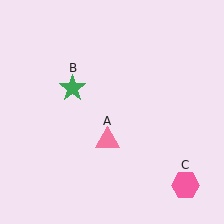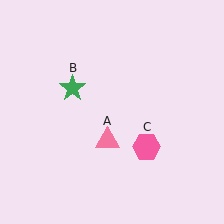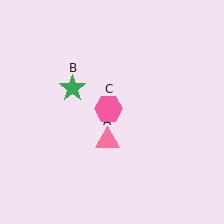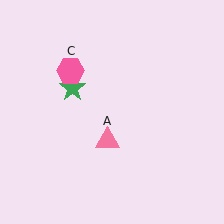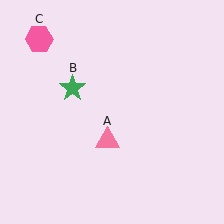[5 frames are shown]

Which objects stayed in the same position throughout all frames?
Pink triangle (object A) and green star (object B) remained stationary.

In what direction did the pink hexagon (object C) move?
The pink hexagon (object C) moved up and to the left.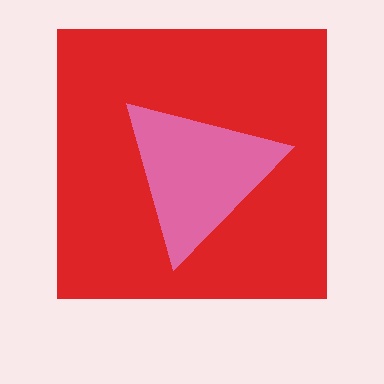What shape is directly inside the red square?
The pink triangle.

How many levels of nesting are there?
2.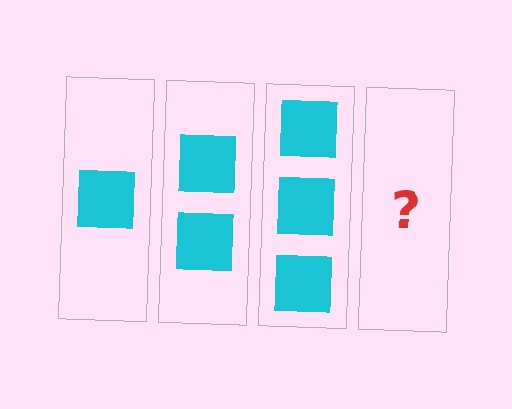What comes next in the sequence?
The next element should be 4 squares.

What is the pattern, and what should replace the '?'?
The pattern is that each step adds one more square. The '?' should be 4 squares.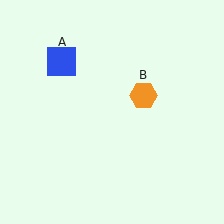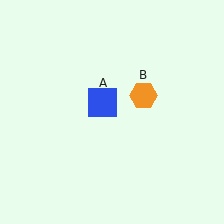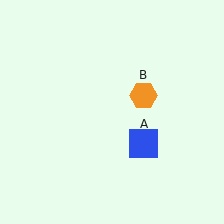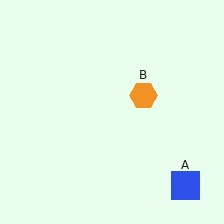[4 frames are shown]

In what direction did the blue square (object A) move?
The blue square (object A) moved down and to the right.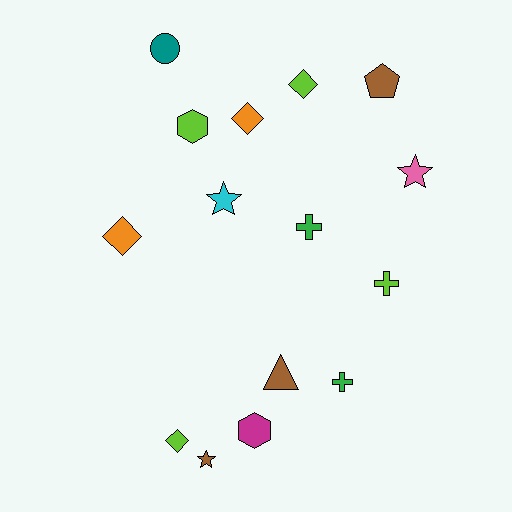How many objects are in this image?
There are 15 objects.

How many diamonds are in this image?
There are 4 diamonds.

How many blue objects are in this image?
There are no blue objects.